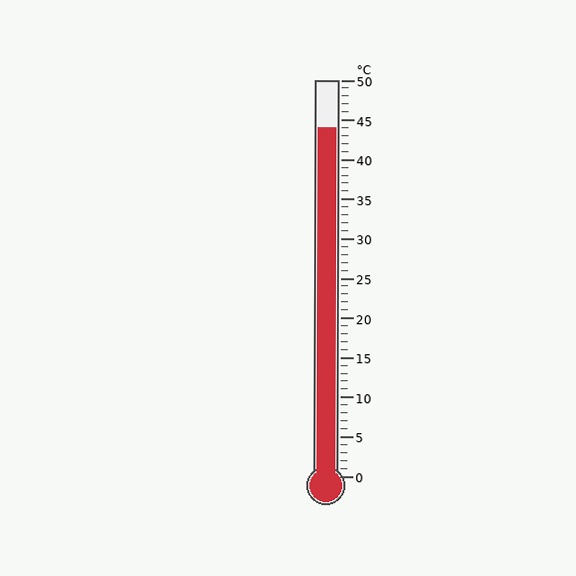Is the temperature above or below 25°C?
The temperature is above 25°C.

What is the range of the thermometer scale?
The thermometer scale ranges from 0°C to 50°C.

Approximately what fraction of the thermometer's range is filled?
The thermometer is filled to approximately 90% of its range.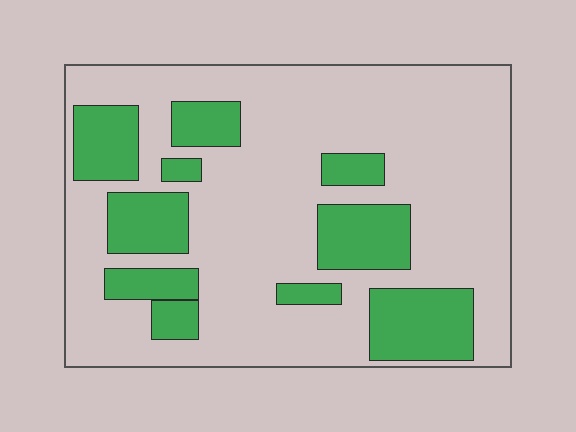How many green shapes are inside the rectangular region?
10.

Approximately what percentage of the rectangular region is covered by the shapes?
Approximately 25%.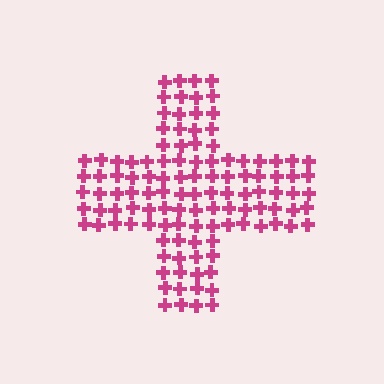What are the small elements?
The small elements are crosses.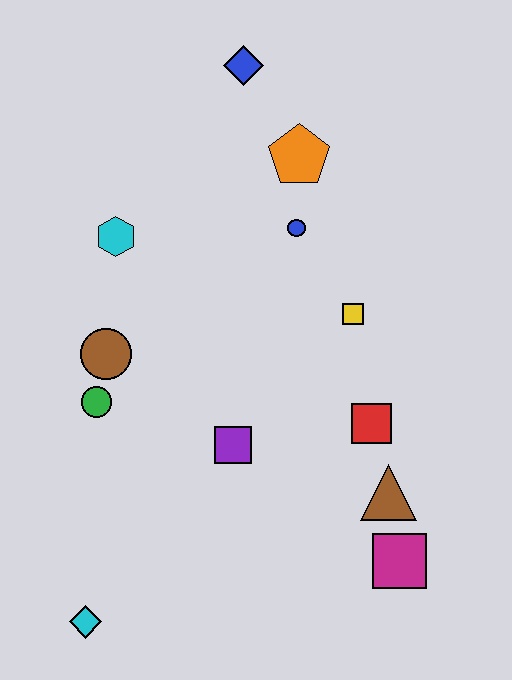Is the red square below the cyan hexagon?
Yes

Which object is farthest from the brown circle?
The magenta square is farthest from the brown circle.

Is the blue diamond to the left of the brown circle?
No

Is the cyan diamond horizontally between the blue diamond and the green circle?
No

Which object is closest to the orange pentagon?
The blue circle is closest to the orange pentagon.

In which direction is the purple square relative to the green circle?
The purple square is to the right of the green circle.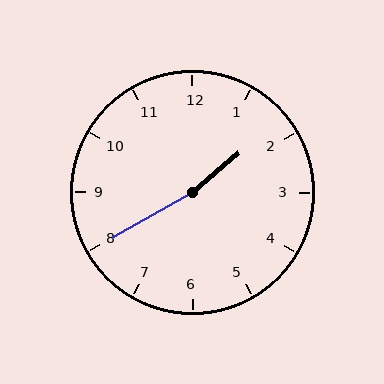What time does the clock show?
1:40.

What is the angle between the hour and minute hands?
Approximately 170 degrees.